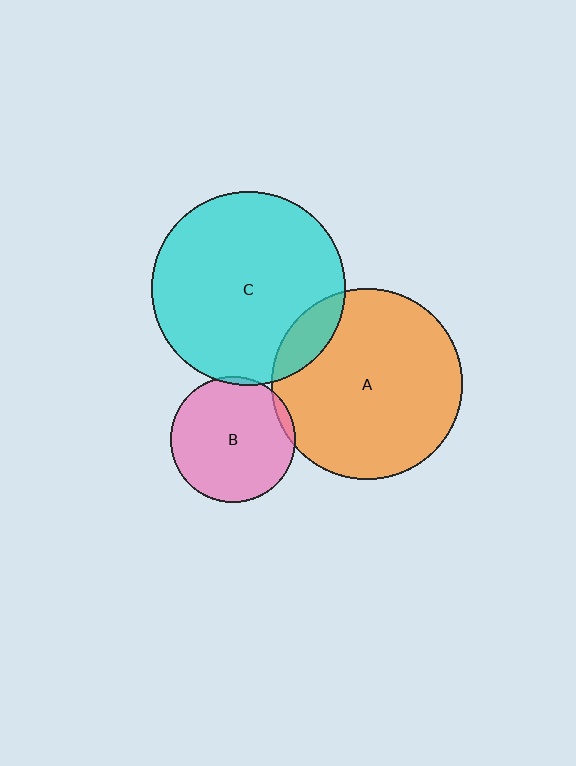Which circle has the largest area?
Circle C (cyan).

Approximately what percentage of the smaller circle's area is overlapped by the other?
Approximately 10%.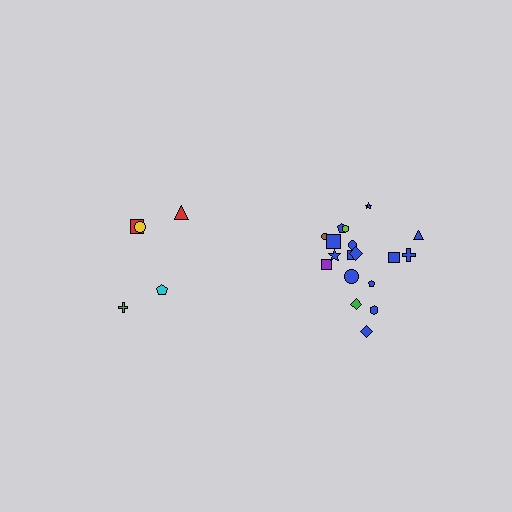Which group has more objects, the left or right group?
The right group.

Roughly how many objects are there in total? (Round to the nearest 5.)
Roughly 25 objects in total.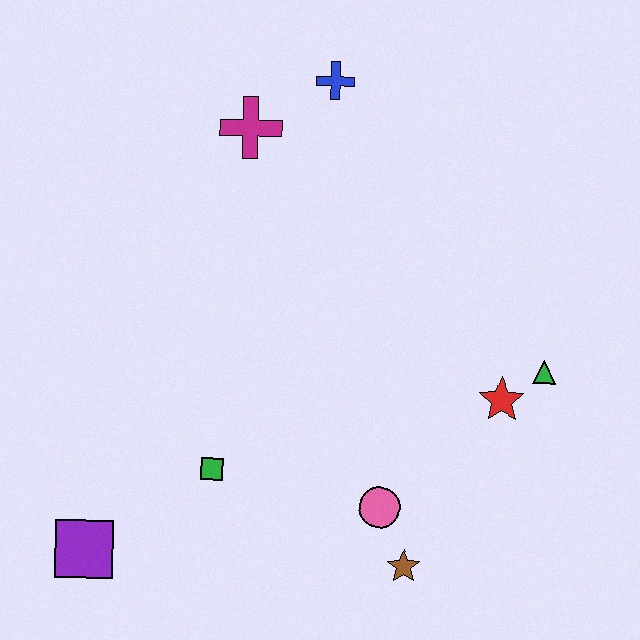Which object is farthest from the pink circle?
The blue cross is farthest from the pink circle.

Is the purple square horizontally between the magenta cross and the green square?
No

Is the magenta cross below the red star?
No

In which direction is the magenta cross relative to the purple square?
The magenta cross is above the purple square.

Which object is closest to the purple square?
The green square is closest to the purple square.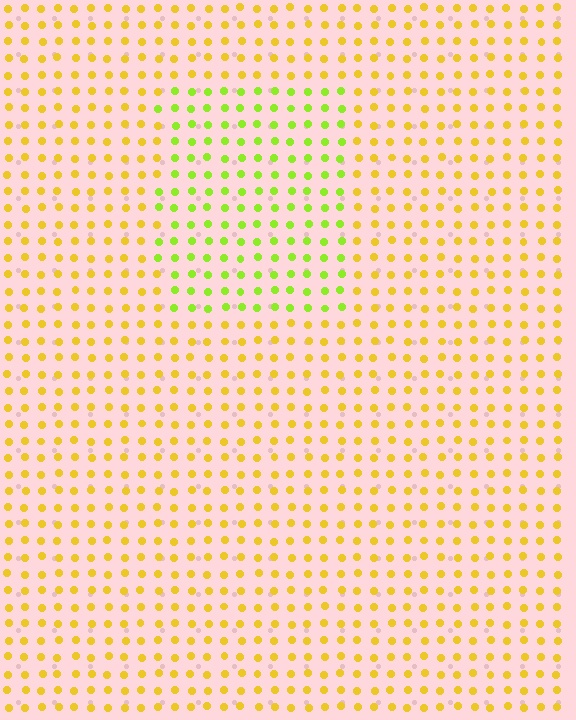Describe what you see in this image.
The image is filled with small yellow elements in a uniform arrangement. A rectangle-shaped region is visible where the elements are tinted to a slightly different hue, forming a subtle color boundary.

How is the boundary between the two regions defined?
The boundary is defined purely by a slight shift in hue (about 41 degrees). Spacing, size, and orientation are identical on both sides.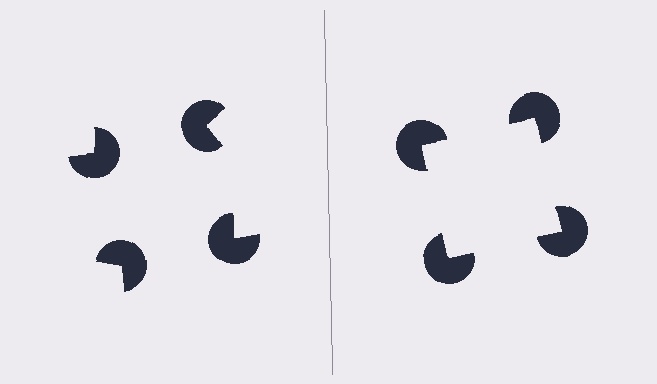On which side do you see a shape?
An illusory square appears on the right side. On the left side the wedge cuts are rotated, so no coherent shape forms.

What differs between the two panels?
The pac-man discs are positioned identically on both sides; only the wedge orientations differ. On the right they align to a square; on the left they are misaligned.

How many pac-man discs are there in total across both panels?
8 — 4 on each side.